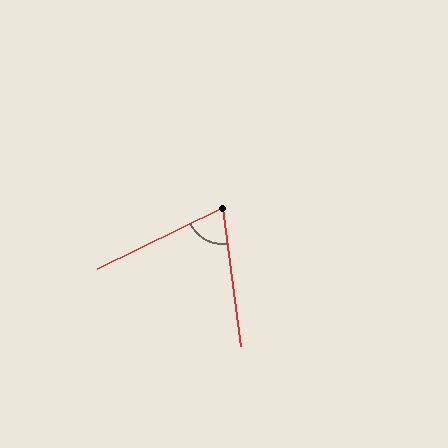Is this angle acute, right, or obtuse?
It is acute.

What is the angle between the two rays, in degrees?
Approximately 72 degrees.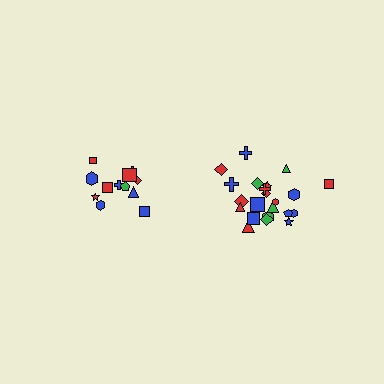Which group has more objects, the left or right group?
The right group.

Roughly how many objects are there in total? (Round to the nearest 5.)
Roughly 35 objects in total.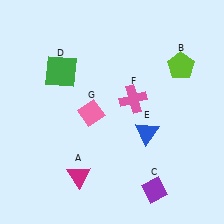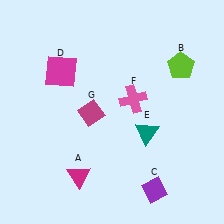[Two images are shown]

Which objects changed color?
D changed from green to magenta. E changed from blue to teal. G changed from pink to magenta.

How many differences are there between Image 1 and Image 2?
There are 3 differences between the two images.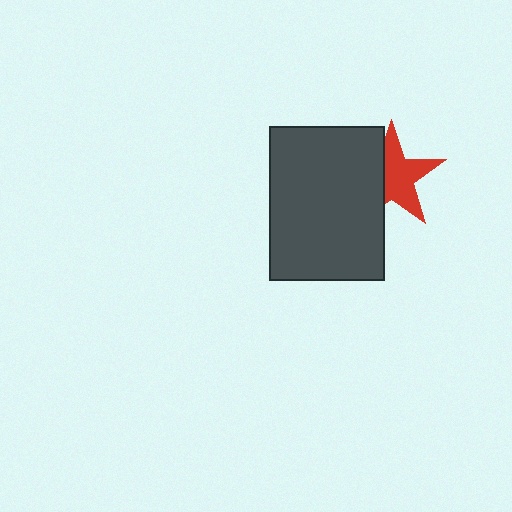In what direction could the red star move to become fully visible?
The red star could move right. That would shift it out from behind the dark gray rectangle entirely.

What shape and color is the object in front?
The object in front is a dark gray rectangle.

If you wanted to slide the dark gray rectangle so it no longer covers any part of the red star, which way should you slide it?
Slide it left — that is the most direct way to separate the two shapes.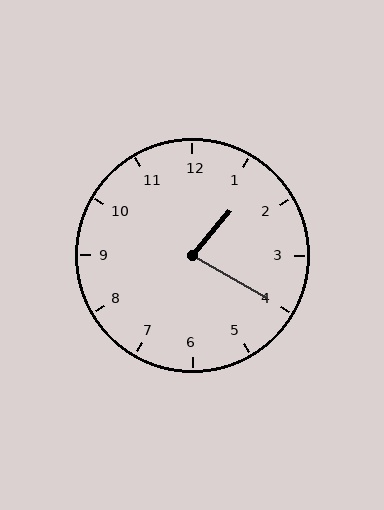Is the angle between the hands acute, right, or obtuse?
It is acute.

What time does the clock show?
1:20.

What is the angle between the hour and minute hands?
Approximately 80 degrees.